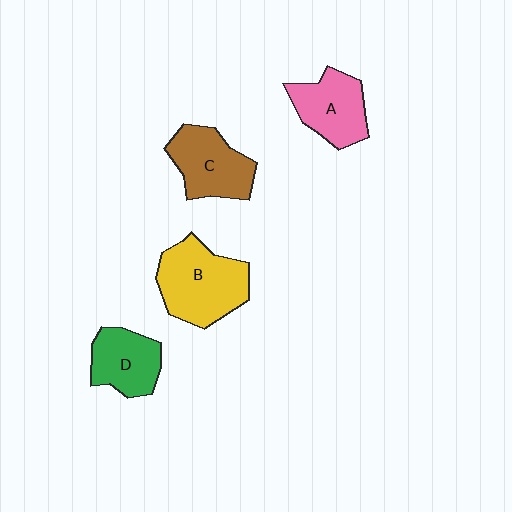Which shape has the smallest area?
Shape D (green).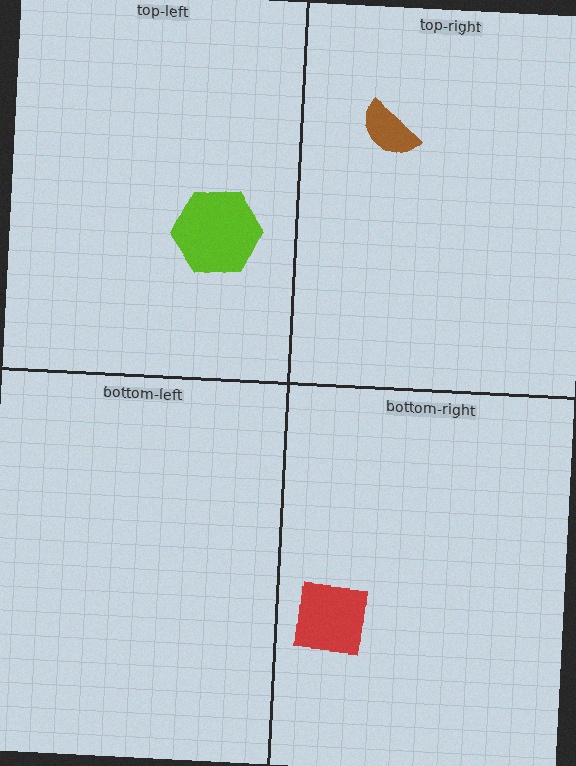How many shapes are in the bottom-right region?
1.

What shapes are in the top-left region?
The lime hexagon.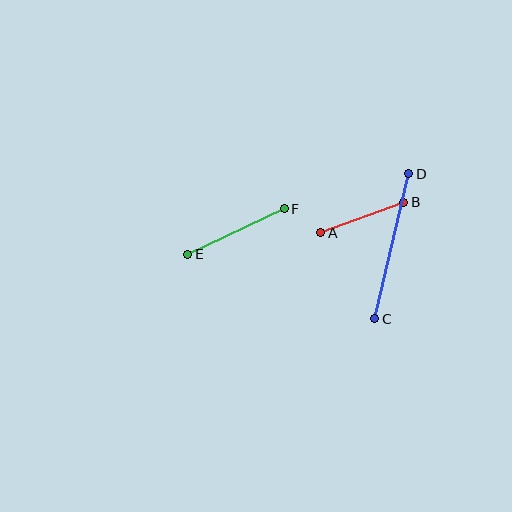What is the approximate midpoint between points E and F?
The midpoint is at approximately (236, 232) pixels.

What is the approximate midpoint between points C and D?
The midpoint is at approximately (392, 246) pixels.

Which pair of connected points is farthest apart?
Points C and D are farthest apart.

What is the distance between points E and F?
The distance is approximately 106 pixels.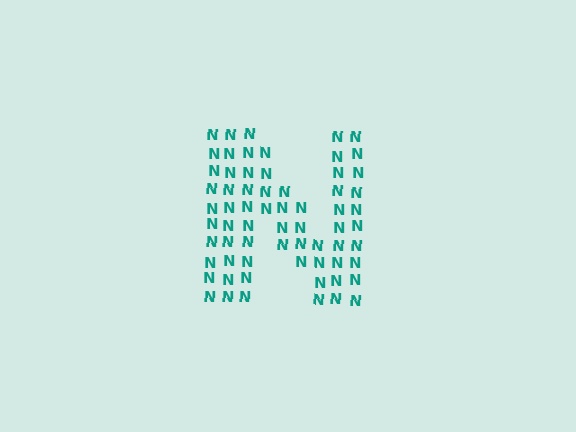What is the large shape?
The large shape is the letter N.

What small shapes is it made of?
It is made of small letter N's.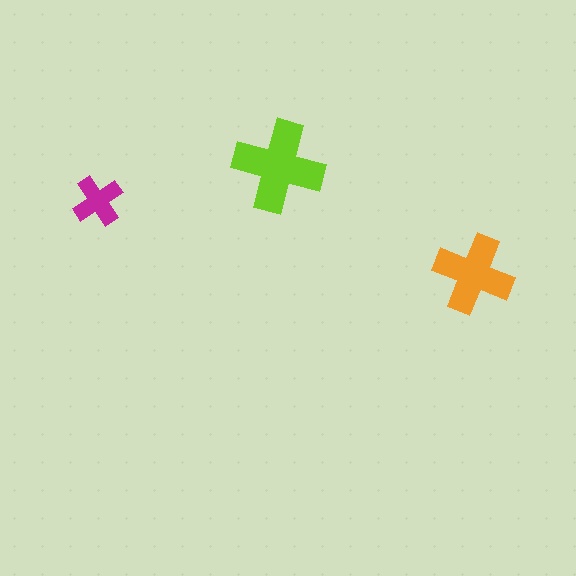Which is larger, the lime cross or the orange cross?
The lime one.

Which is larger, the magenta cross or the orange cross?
The orange one.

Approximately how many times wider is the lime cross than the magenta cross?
About 2 times wider.